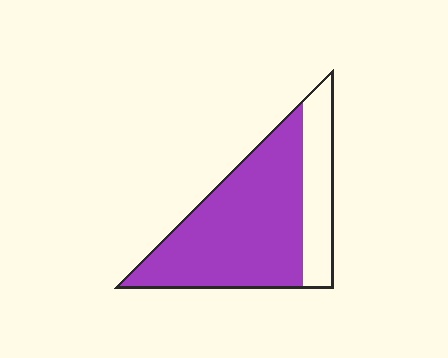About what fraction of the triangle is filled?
About three quarters (3/4).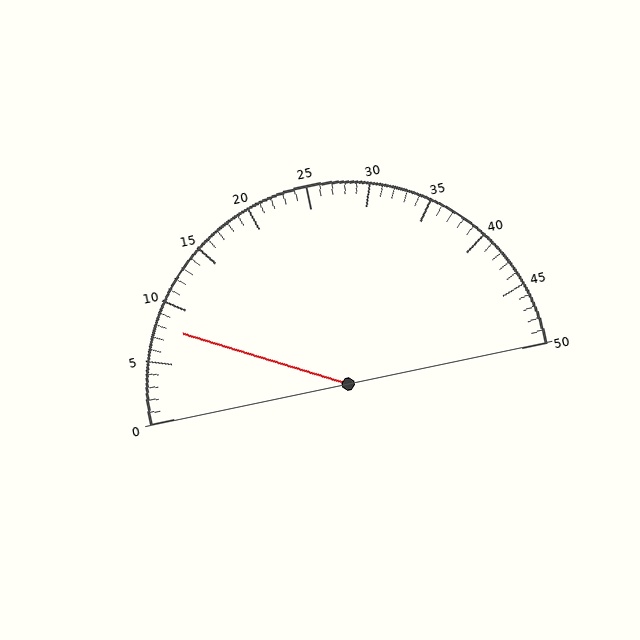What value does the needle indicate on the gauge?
The needle indicates approximately 8.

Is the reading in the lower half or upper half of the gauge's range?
The reading is in the lower half of the range (0 to 50).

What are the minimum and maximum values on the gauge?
The gauge ranges from 0 to 50.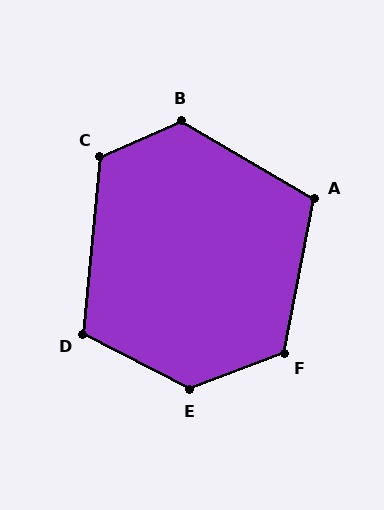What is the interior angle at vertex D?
Approximately 112 degrees (obtuse).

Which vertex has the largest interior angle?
E, at approximately 131 degrees.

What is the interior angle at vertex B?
Approximately 126 degrees (obtuse).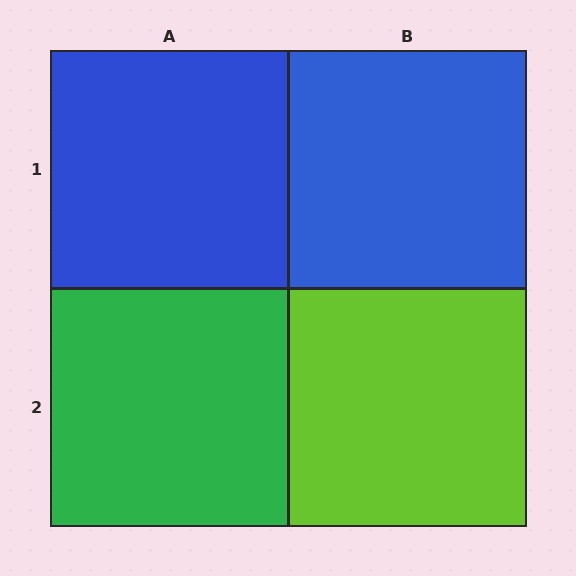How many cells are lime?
1 cell is lime.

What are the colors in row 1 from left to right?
Blue, blue.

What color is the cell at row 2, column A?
Green.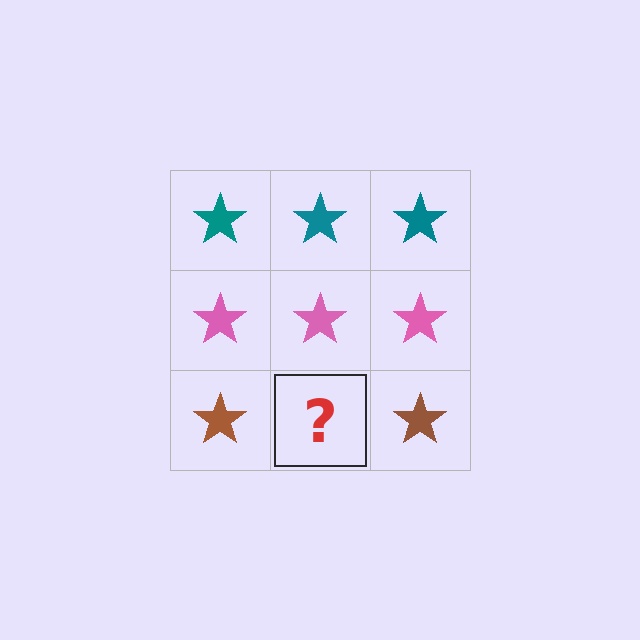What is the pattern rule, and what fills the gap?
The rule is that each row has a consistent color. The gap should be filled with a brown star.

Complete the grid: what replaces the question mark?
The question mark should be replaced with a brown star.